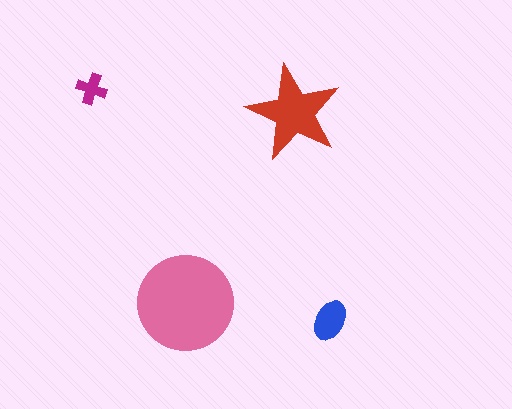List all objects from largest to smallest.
The pink circle, the red star, the blue ellipse, the magenta cross.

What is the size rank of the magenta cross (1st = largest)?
4th.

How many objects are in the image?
There are 4 objects in the image.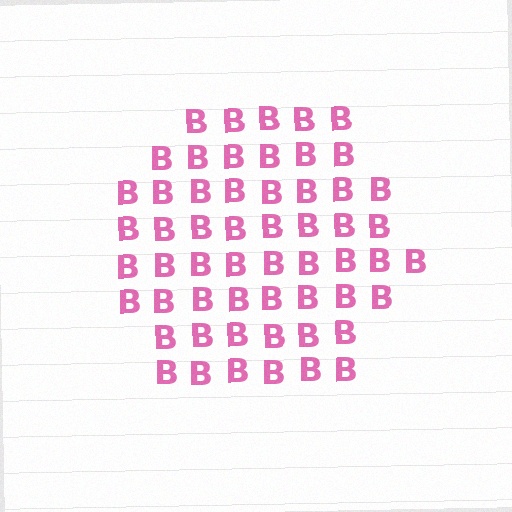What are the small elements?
The small elements are letter B's.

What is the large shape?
The large shape is a hexagon.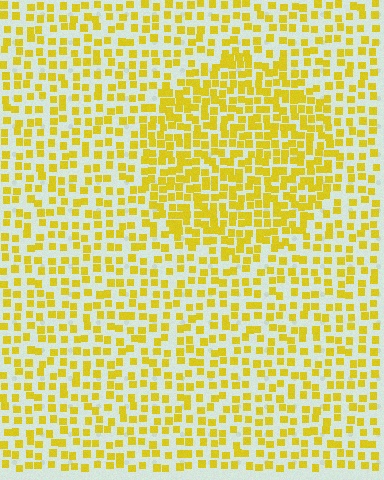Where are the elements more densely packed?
The elements are more densely packed inside the circle boundary.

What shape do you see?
I see a circle.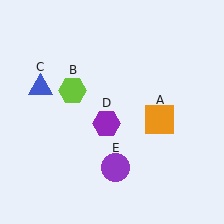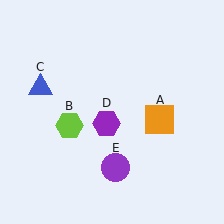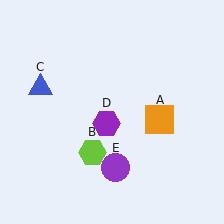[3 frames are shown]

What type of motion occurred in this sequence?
The lime hexagon (object B) rotated counterclockwise around the center of the scene.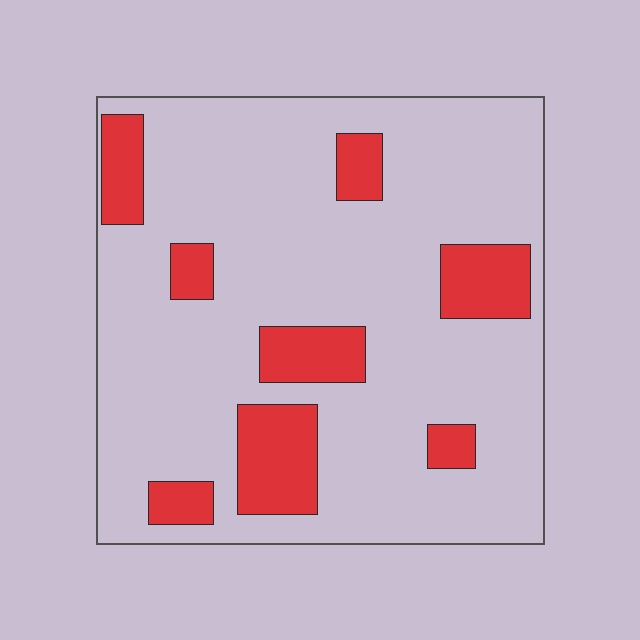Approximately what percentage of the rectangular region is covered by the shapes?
Approximately 20%.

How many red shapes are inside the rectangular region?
8.